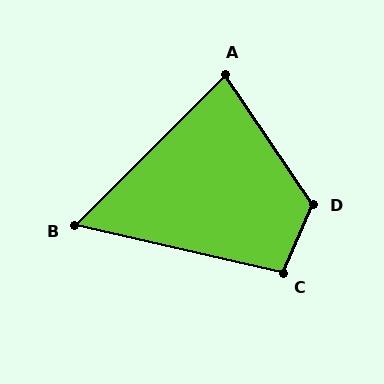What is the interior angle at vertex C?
Approximately 101 degrees (obtuse).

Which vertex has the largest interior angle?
D, at approximately 122 degrees.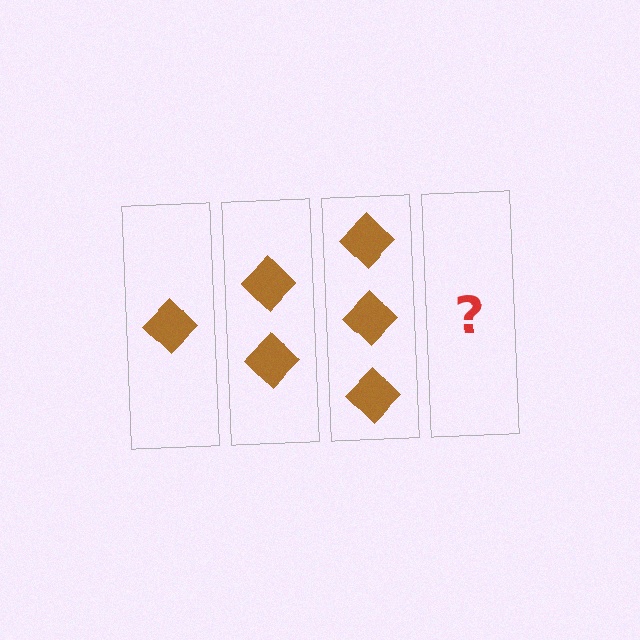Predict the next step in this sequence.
The next step is 4 diamonds.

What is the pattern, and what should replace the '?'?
The pattern is that each step adds one more diamond. The '?' should be 4 diamonds.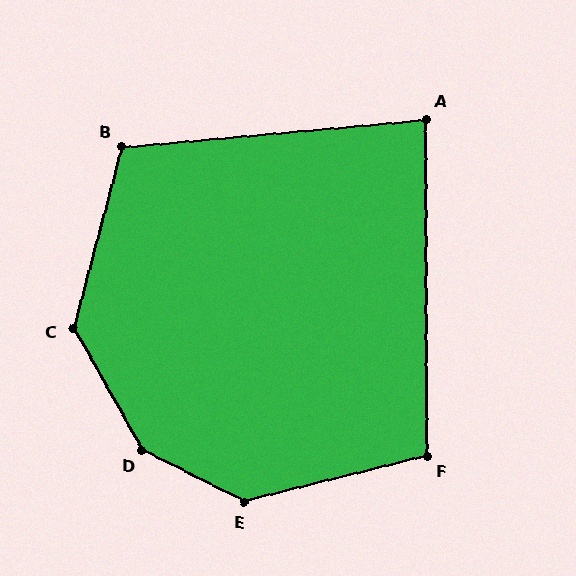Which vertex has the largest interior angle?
D, at approximately 146 degrees.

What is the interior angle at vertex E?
Approximately 139 degrees (obtuse).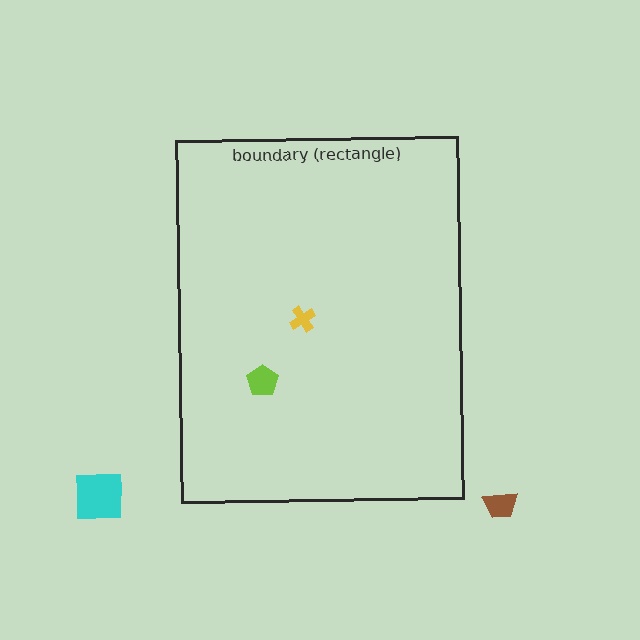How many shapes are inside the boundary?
2 inside, 2 outside.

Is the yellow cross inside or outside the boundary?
Inside.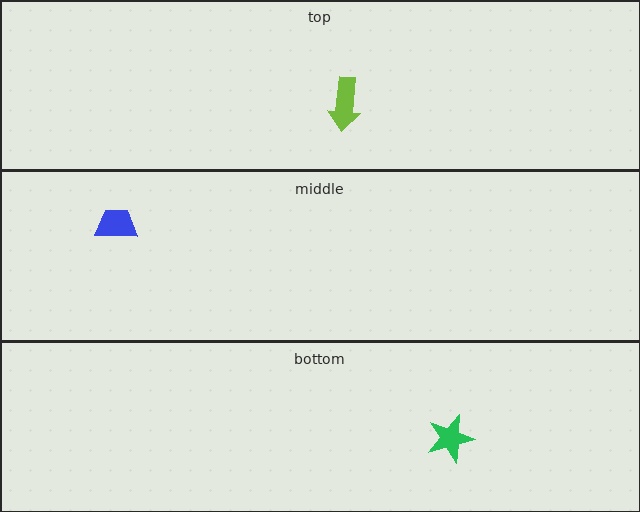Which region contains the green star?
The bottom region.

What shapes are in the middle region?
The blue trapezoid.